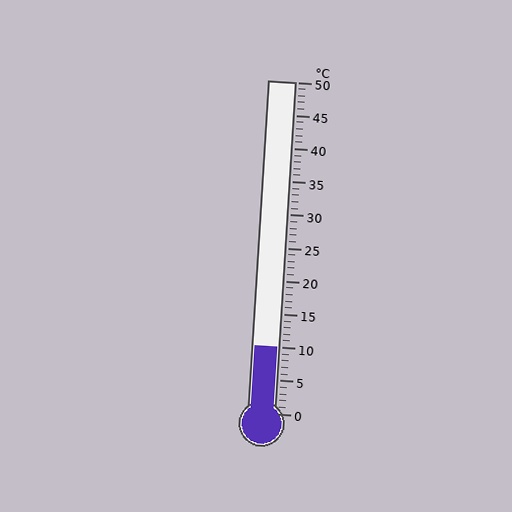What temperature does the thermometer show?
The thermometer shows approximately 10°C.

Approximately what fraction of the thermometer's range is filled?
The thermometer is filled to approximately 20% of its range.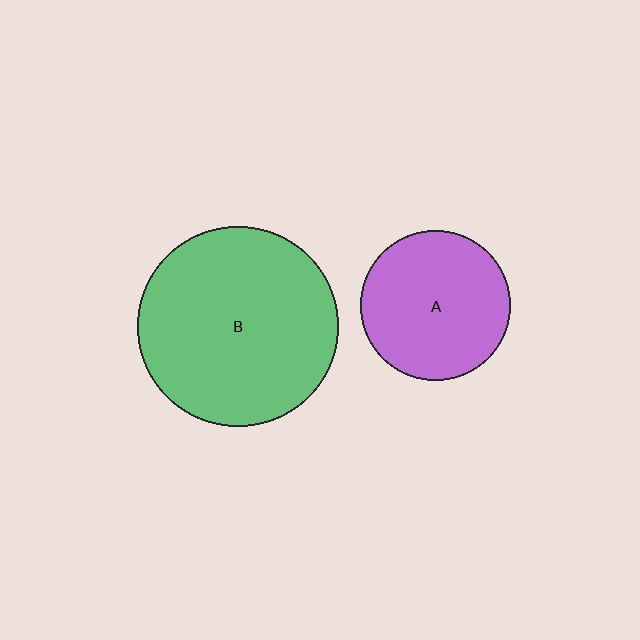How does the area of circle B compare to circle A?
Approximately 1.8 times.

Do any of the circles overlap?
No, none of the circles overlap.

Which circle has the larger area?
Circle B (green).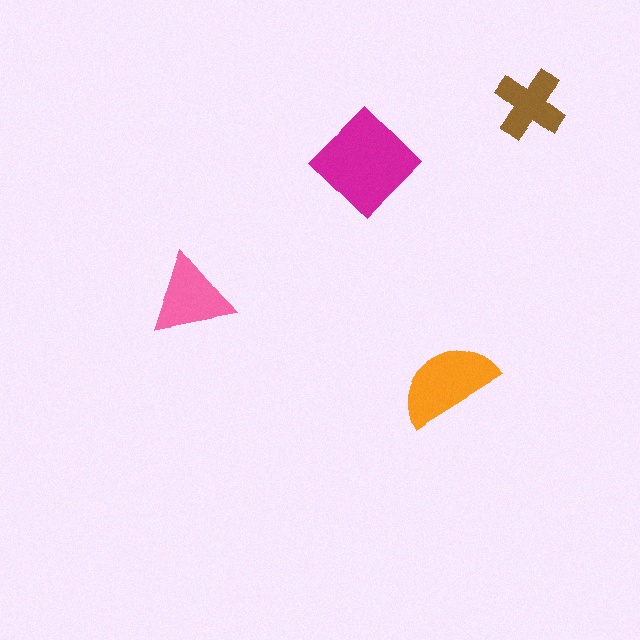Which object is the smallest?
The brown cross.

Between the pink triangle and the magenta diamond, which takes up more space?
The magenta diamond.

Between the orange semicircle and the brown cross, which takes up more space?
The orange semicircle.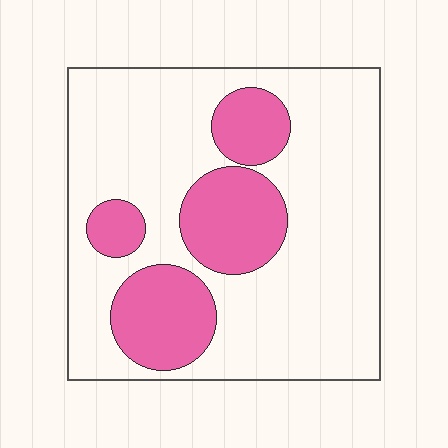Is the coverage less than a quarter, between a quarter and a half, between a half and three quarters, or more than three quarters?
Between a quarter and a half.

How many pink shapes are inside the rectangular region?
4.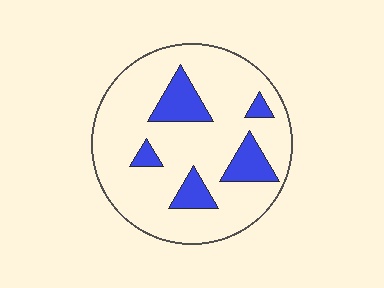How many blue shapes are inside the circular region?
5.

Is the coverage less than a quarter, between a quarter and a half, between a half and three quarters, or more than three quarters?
Less than a quarter.